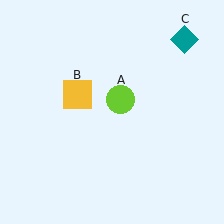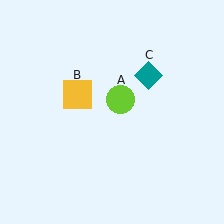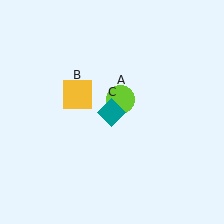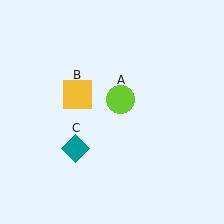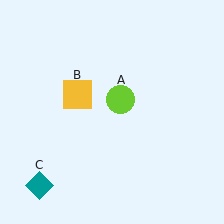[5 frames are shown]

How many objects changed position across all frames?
1 object changed position: teal diamond (object C).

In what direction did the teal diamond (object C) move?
The teal diamond (object C) moved down and to the left.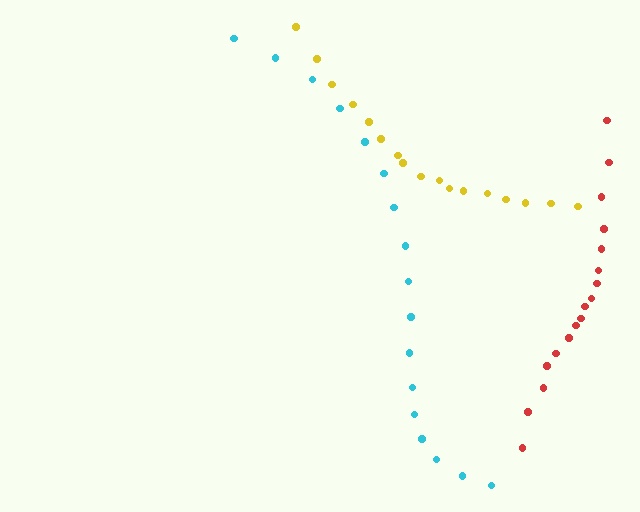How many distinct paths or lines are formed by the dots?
There are 3 distinct paths.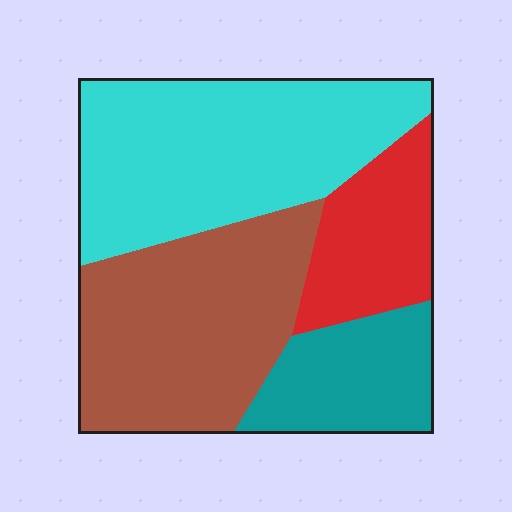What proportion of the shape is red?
Red takes up about one sixth (1/6) of the shape.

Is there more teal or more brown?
Brown.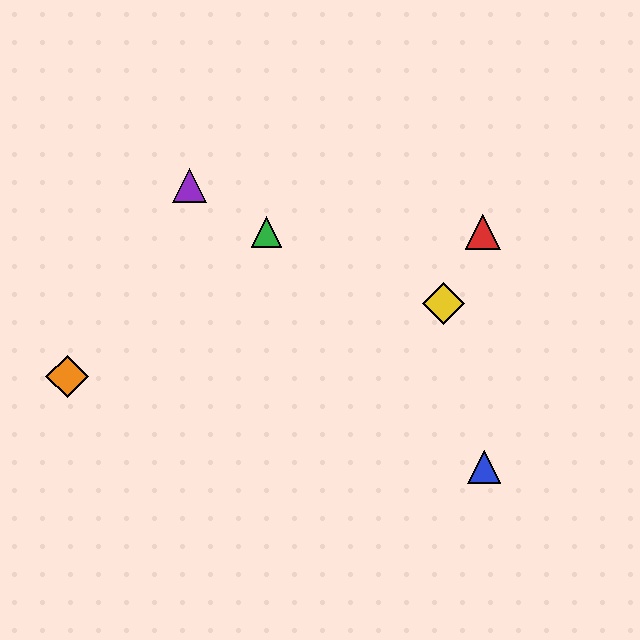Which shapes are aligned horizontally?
The red triangle, the green triangle are aligned horizontally.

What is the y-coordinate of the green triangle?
The green triangle is at y≈232.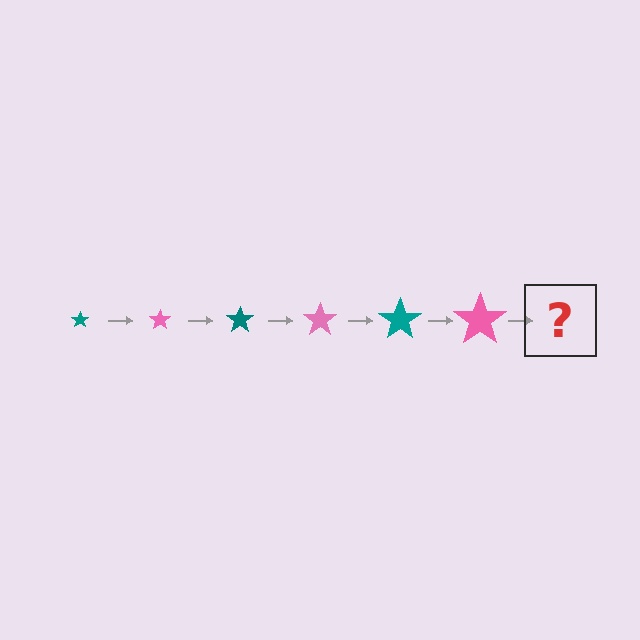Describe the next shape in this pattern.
It should be a teal star, larger than the previous one.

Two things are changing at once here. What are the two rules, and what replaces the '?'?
The two rules are that the star grows larger each step and the color cycles through teal and pink. The '?' should be a teal star, larger than the previous one.